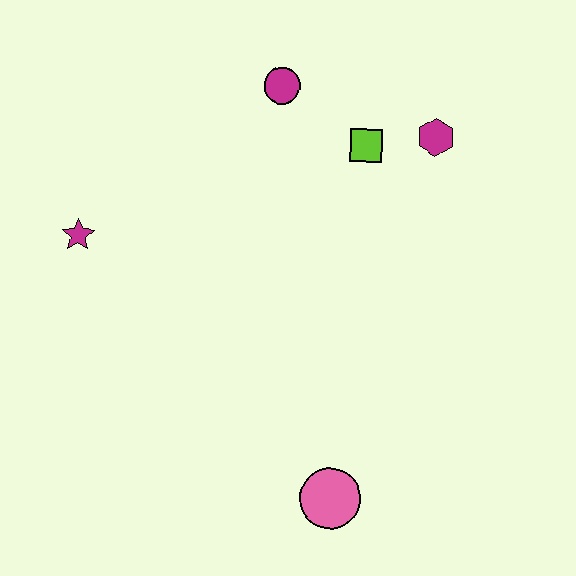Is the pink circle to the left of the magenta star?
No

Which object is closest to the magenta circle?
The lime square is closest to the magenta circle.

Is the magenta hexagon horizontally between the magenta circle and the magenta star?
No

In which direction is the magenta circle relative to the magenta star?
The magenta circle is to the right of the magenta star.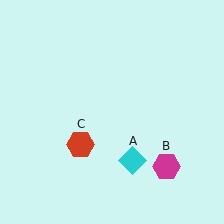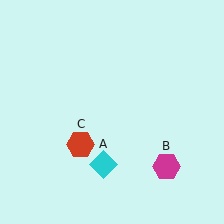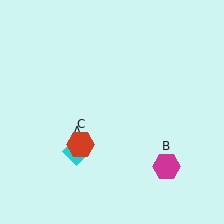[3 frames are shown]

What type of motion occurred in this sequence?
The cyan diamond (object A) rotated clockwise around the center of the scene.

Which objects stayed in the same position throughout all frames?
Magenta hexagon (object B) and red hexagon (object C) remained stationary.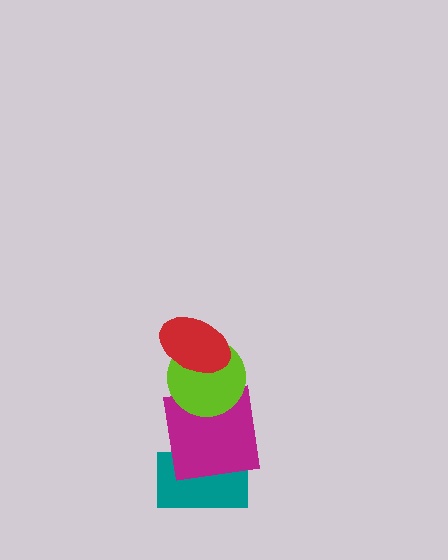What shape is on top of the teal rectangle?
The magenta square is on top of the teal rectangle.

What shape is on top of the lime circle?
The red ellipse is on top of the lime circle.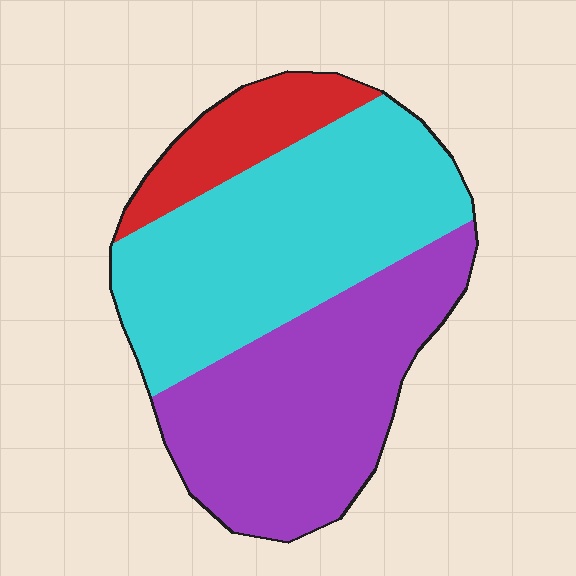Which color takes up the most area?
Cyan, at roughly 45%.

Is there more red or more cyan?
Cyan.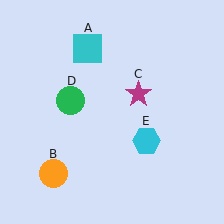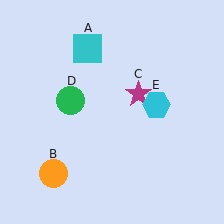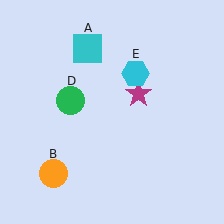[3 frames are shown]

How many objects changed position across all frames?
1 object changed position: cyan hexagon (object E).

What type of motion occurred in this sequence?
The cyan hexagon (object E) rotated counterclockwise around the center of the scene.